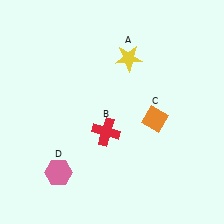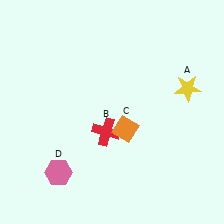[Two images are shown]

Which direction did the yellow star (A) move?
The yellow star (A) moved right.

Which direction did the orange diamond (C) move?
The orange diamond (C) moved left.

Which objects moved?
The objects that moved are: the yellow star (A), the orange diamond (C).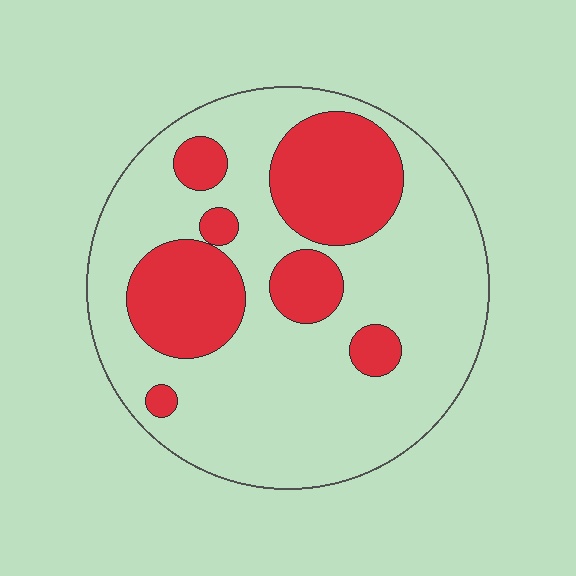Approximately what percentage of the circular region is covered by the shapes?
Approximately 30%.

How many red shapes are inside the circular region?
7.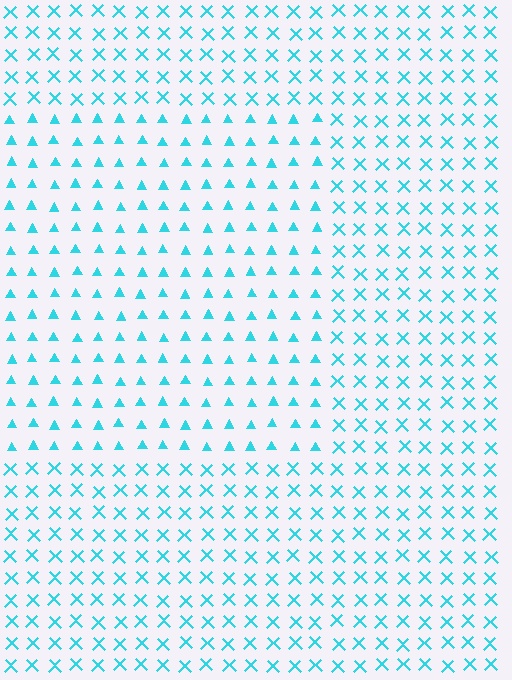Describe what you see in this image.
The image is filled with small cyan elements arranged in a uniform grid. A rectangle-shaped region contains triangles, while the surrounding area contains X marks. The boundary is defined purely by the change in element shape.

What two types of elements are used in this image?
The image uses triangles inside the rectangle region and X marks outside it.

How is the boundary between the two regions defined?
The boundary is defined by a change in element shape: triangles inside vs. X marks outside. All elements share the same color and spacing.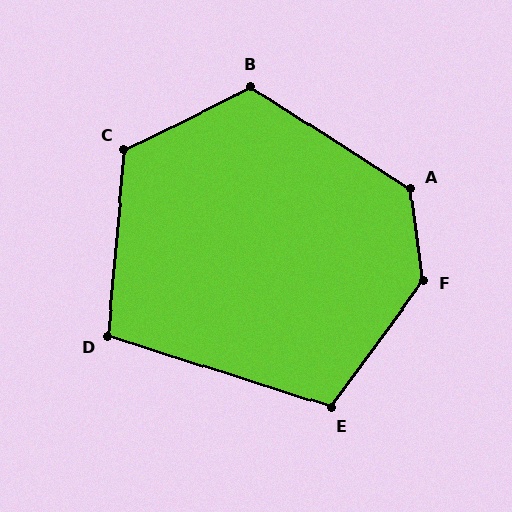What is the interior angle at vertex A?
Approximately 130 degrees (obtuse).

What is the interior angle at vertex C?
Approximately 122 degrees (obtuse).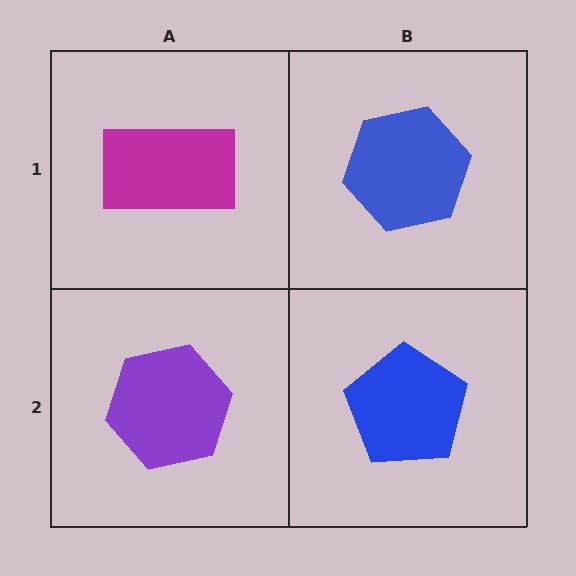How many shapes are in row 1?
2 shapes.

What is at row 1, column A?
A magenta rectangle.